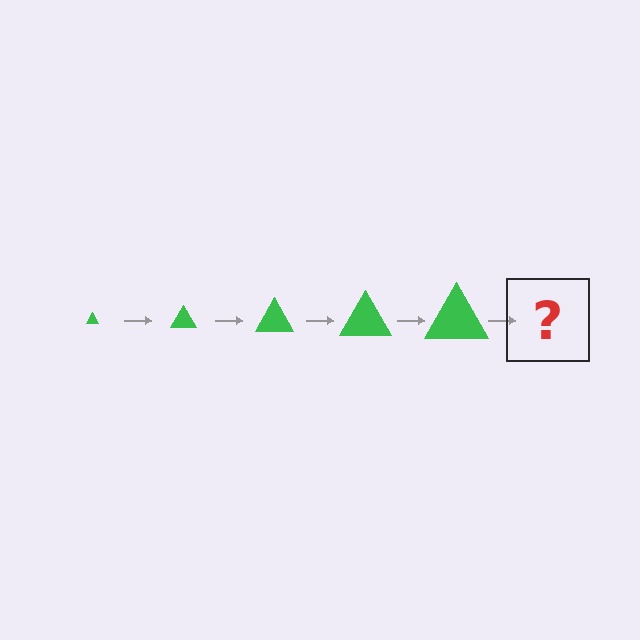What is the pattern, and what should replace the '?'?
The pattern is that the triangle gets progressively larger each step. The '?' should be a green triangle, larger than the previous one.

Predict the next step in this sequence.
The next step is a green triangle, larger than the previous one.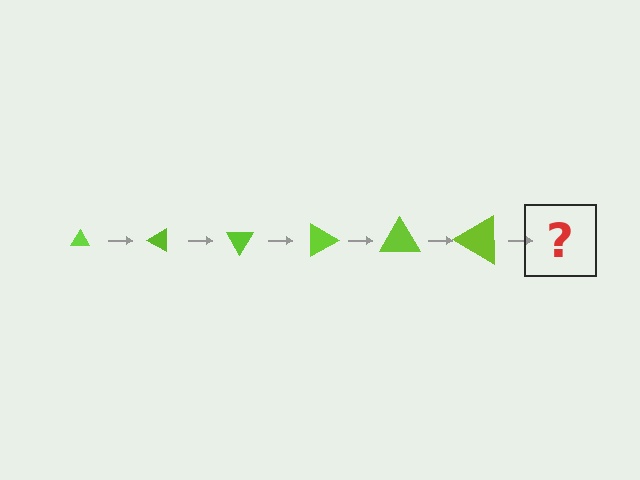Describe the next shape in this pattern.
It should be a triangle, larger than the previous one and rotated 180 degrees from the start.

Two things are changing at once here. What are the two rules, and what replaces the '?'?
The two rules are that the triangle grows larger each step and it rotates 30 degrees each step. The '?' should be a triangle, larger than the previous one and rotated 180 degrees from the start.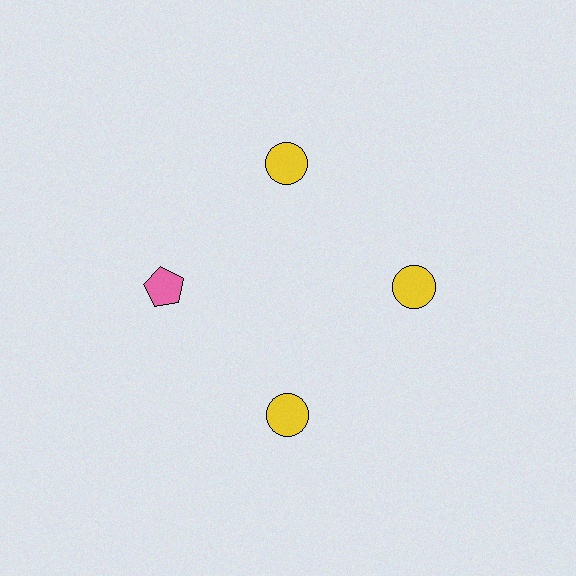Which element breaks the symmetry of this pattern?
The pink pentagon at roughly the 9 o'clock position breaks the symmetry. All other shapes are yellow circles.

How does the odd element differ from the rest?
It differs in both color (pink instead of yellow) and shape (pentagon instead of circle).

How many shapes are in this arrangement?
There are 4 shapes arranged in a ring pattern.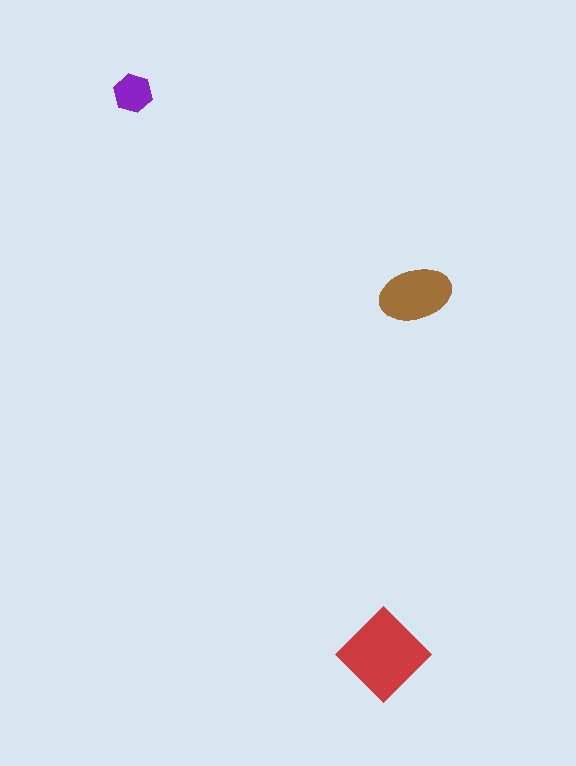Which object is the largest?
The red diamond.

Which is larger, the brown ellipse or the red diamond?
The red diamond.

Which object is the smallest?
The purple hexagon.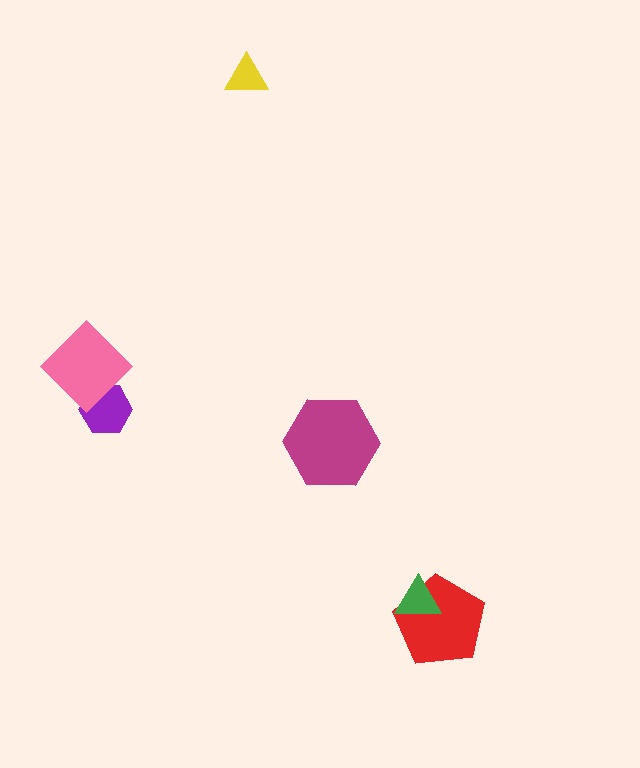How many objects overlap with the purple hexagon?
1 object overlaps with the purple hexagon.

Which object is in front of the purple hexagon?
The pink diamond is in front of the purple hexagon.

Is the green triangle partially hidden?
No, no other shape covers it.